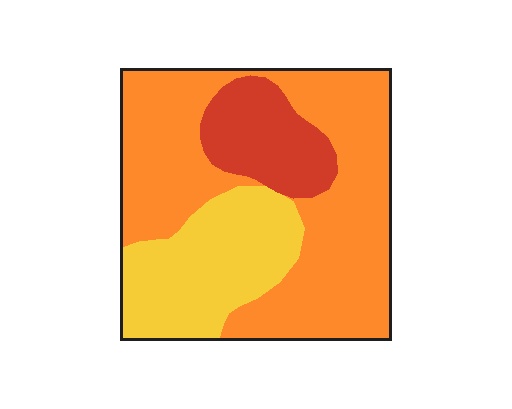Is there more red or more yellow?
Yellow.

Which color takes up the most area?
Orange, at roughly 60%.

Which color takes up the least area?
Red, at roughly 15%.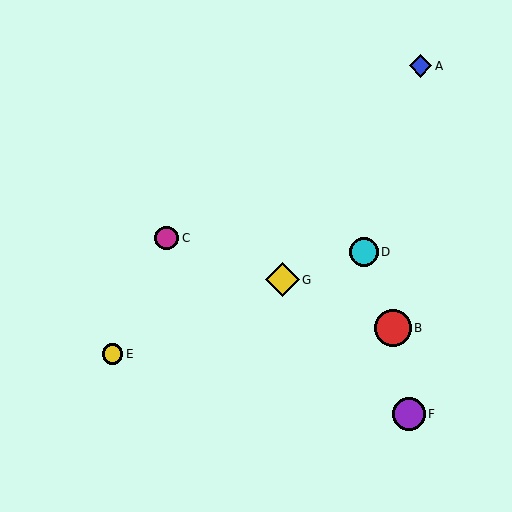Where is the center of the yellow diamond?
The center of the yellow diamond is at (283, 280).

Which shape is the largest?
The red circle (labeled B) is the largest.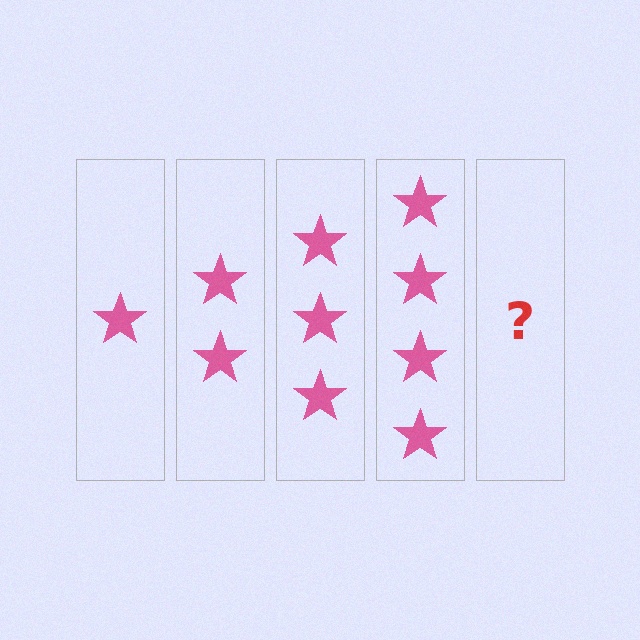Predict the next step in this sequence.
The next step is 5 stars.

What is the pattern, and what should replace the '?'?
The pattern is that each step adds one more star. The '?' should be 5 stars.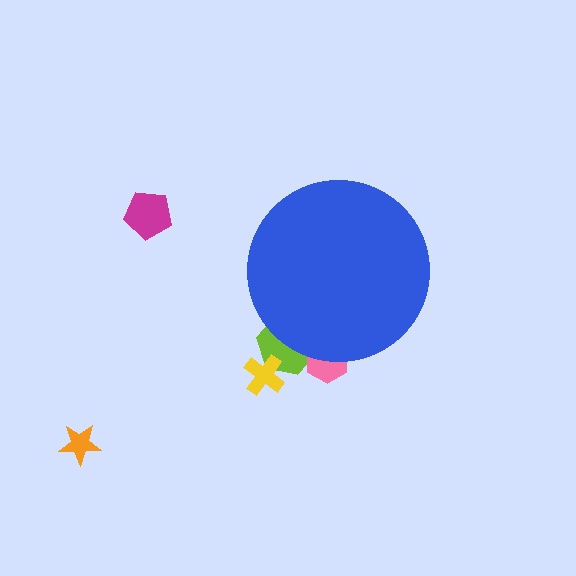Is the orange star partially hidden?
No, the orange star is fully visible.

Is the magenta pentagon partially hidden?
No, the magenta pentagon is fully visible.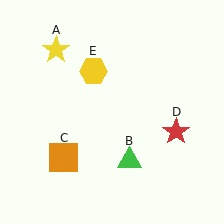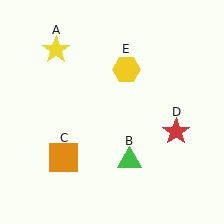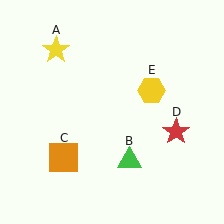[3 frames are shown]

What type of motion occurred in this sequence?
The yellow hexagon (object E) rotated clockwise around the center of the scene.